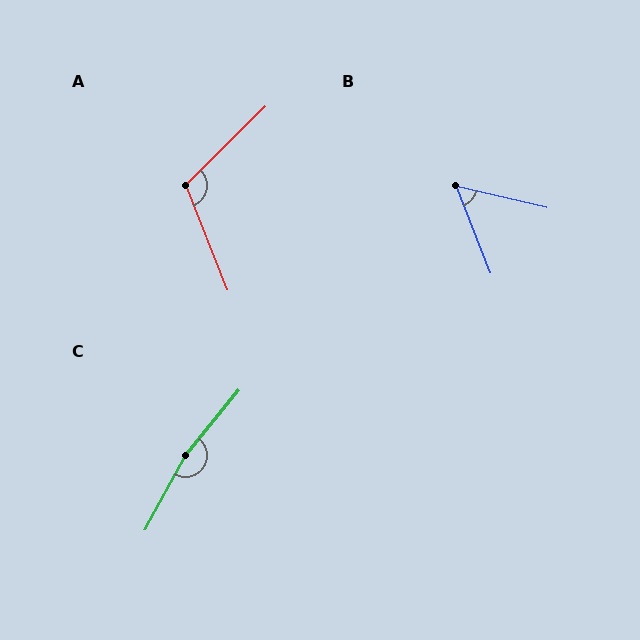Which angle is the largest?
C, at approximately 170 degrees.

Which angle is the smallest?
B, at approximately 55 degrees.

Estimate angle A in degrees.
Approximately 113 degrees.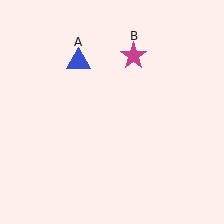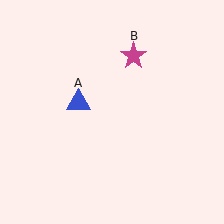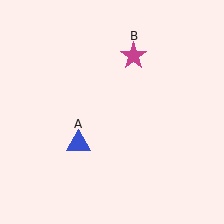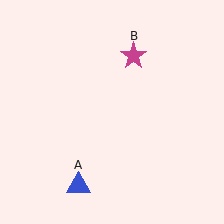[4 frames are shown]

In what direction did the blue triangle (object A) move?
The blue triangle (object A) moved down.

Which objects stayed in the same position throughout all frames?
Magenta star (object B) remained stationary.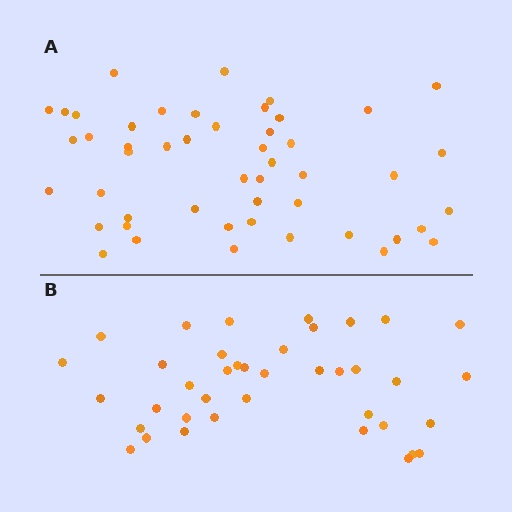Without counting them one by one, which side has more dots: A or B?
Region A (the top region) has more dots.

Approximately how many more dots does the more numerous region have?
Region A has roughly 10 or so more dots than region B.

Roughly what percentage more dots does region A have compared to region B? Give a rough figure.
About 25% more.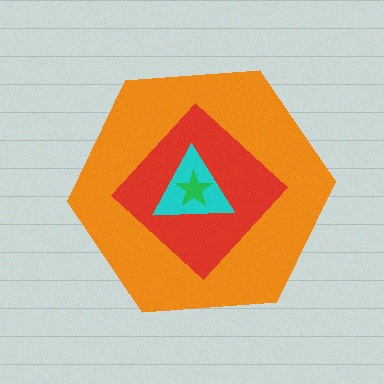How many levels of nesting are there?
4.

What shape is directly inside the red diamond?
The cyan triangle.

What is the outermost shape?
The orange hexagon.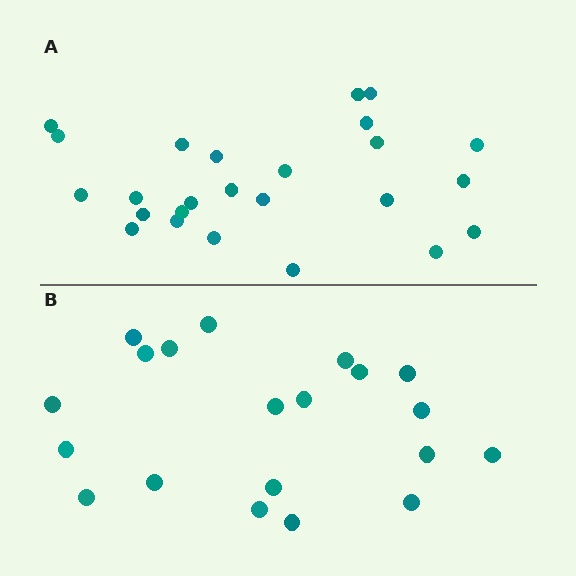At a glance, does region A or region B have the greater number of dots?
Region A (the top region) has more dots.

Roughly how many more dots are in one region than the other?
Region A has about 5 more dots than region B.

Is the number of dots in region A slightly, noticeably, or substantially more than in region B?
Region A has noticeably more, but not dramatically so. The ratio is roughly 1.2 to 1.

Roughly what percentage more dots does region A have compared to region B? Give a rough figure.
About 25% more.